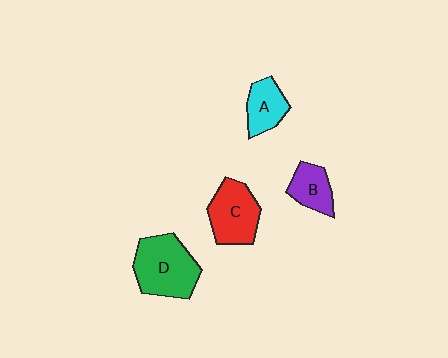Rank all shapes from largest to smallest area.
From largest to smallest: D (green), C (red), A (cyan), B (purple).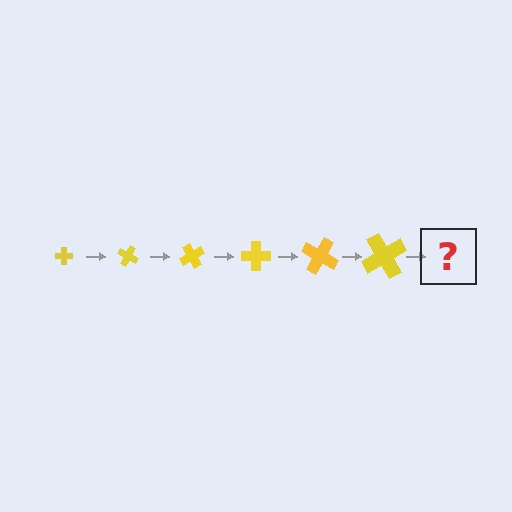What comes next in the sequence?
The next element should be a cross, larger than the previous one and rotated 180 degrees from the start.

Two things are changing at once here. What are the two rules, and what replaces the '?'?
The two rules are that the cross grows larger each step and it rotates 30 degrees each step. The '?' should be a cross, larger than the previous one and rotated 180 degrees from the start.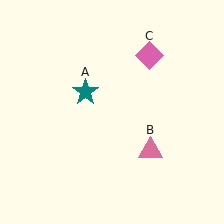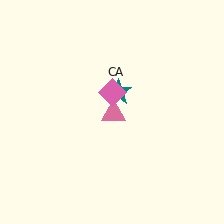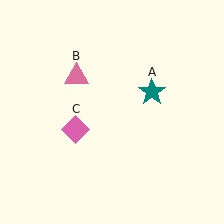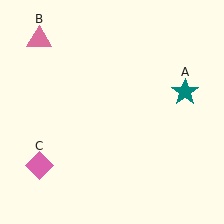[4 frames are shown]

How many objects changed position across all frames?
3 objects changed position: teal star (object A), pink triangle (object B), pink diamond (object C).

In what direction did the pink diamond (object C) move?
The pink diamond (object C) moved down and to the left.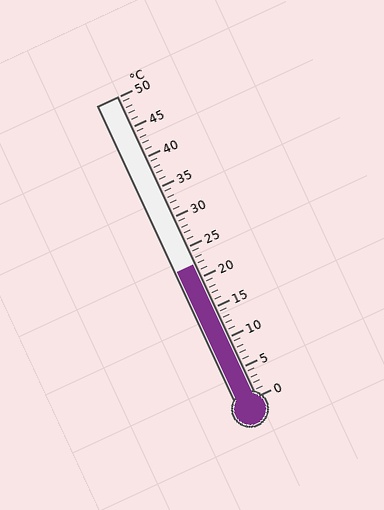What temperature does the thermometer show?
The thermometer shows approximately 22°C.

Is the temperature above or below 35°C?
The temperature is below 35°C.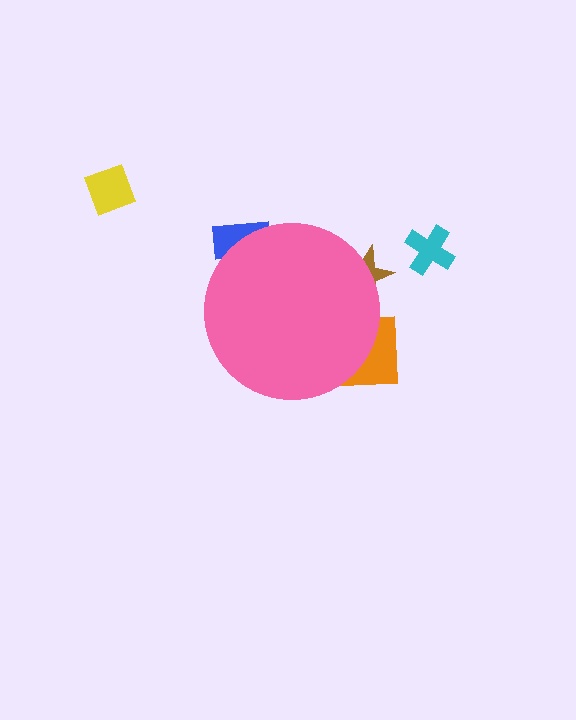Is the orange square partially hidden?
Yes, the orange square is partially hidden behind the pink circle.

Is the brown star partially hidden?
Yes, the brown star is partially hidden behind the pink circle.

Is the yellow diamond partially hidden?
No, the yellow diamond is fully visible.